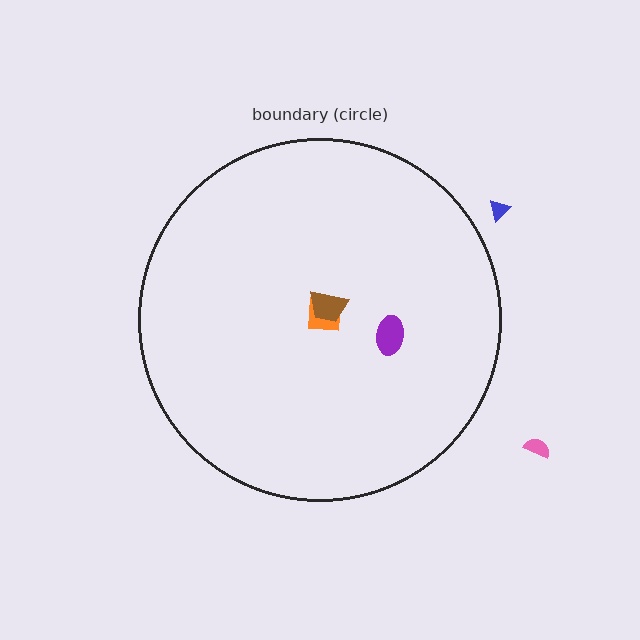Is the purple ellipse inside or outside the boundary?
Inside.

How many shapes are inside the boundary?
3 inside, 2 outside.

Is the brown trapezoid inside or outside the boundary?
Inside.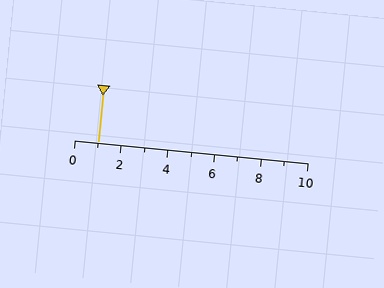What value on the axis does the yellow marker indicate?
The marker indicates approximately 1.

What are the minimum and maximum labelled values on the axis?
The axis runs from 0 to 10.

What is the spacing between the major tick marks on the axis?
The major ticks are spaced 2 apart.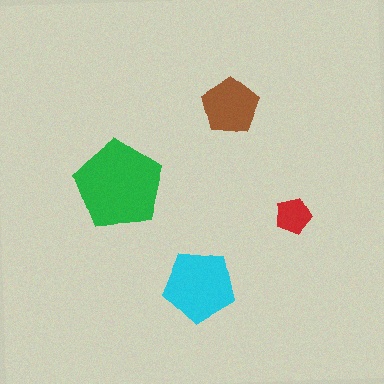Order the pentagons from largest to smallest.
the green one, the cyan one, the brown one, the red one.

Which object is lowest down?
The cyan pentagon is bottommost.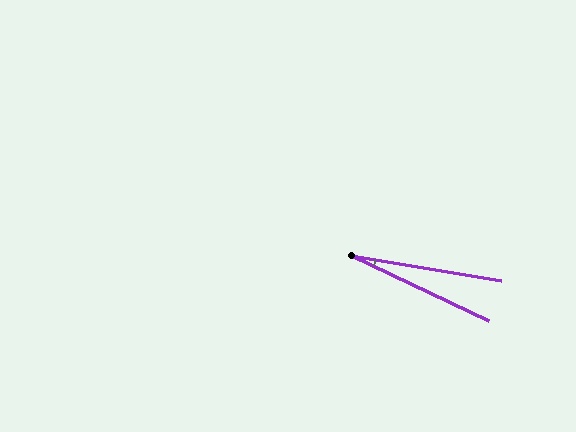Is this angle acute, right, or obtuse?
It is acute.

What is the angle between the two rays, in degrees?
Approximately 16 degrees.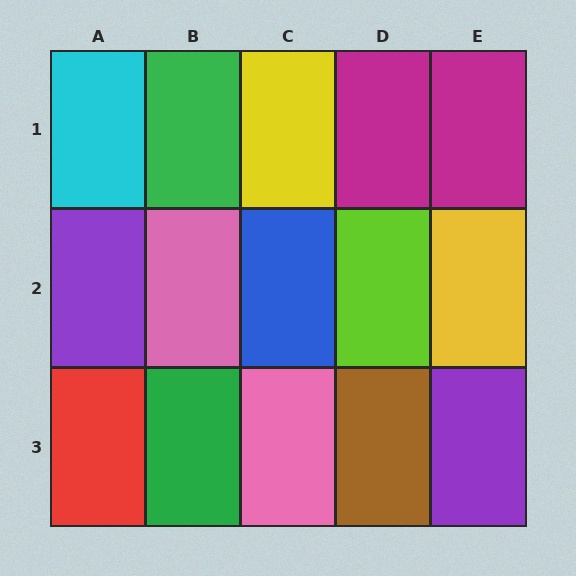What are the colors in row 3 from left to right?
Red, green, pink, brown, purple.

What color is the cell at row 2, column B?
Pink.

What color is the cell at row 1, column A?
Cyan.